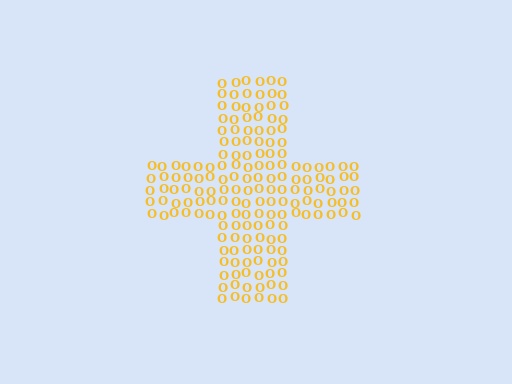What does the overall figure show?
The overall figure shows a cross.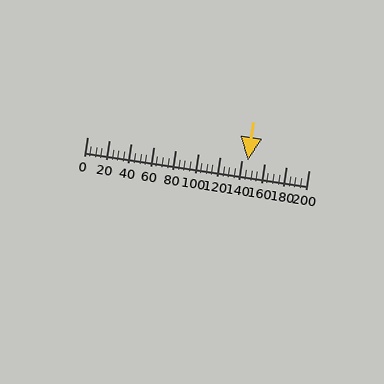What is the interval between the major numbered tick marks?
The major tick marks are spaced 20 units apart.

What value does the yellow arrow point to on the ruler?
The yellow arrow points to approximately 145.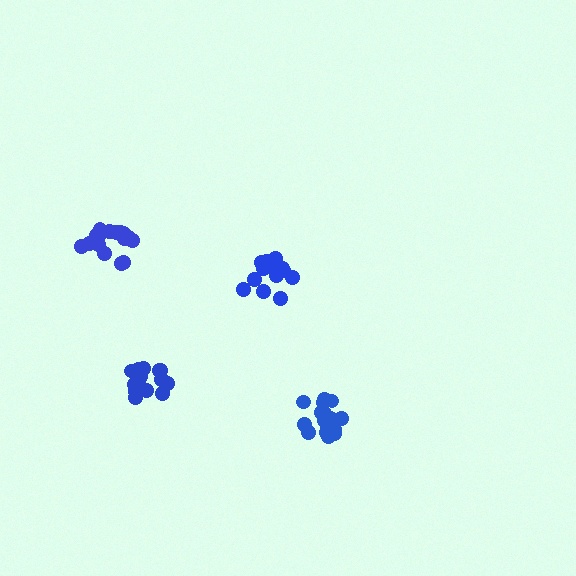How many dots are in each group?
Group 1: 13 dots, Group 2: 16 dots, Group 3: 16 dots, Group 4: 16 dots (61 total).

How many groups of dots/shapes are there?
There are 4 groups.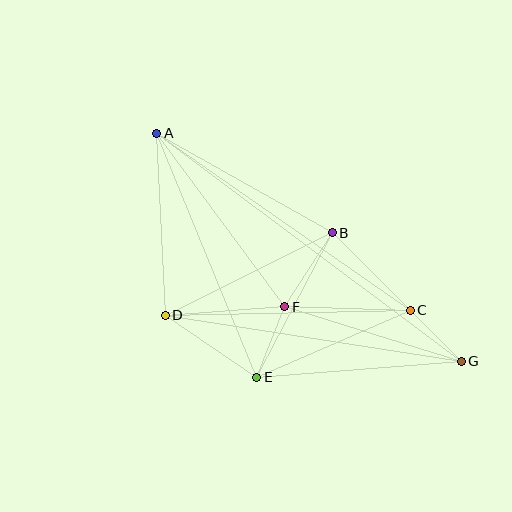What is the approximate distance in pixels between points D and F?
The distance between D and F is approximately 120 pixels.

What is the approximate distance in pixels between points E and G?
The distance between E and G is approximately 205 pixels.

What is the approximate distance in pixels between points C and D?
The distance between C and D is approximately 245 pixels.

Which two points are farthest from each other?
Points A and G are farthest from each other.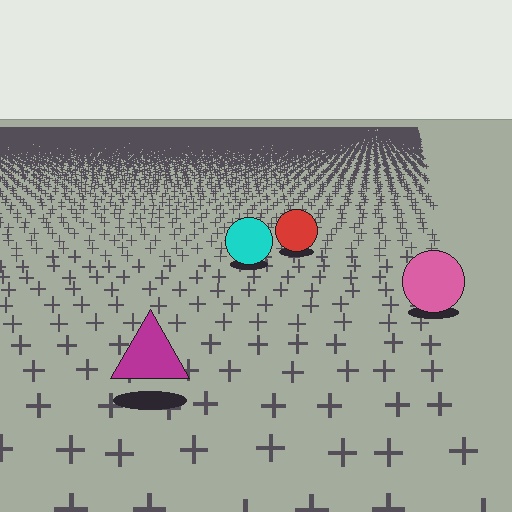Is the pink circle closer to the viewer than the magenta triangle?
No. The magenta triangle is closer — you can tell from the texture gradient: the ground texture is coarser near it.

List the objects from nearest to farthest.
From nearest to farthest: the magenta triangle, the pink circle, the cyan circle, the red circle.